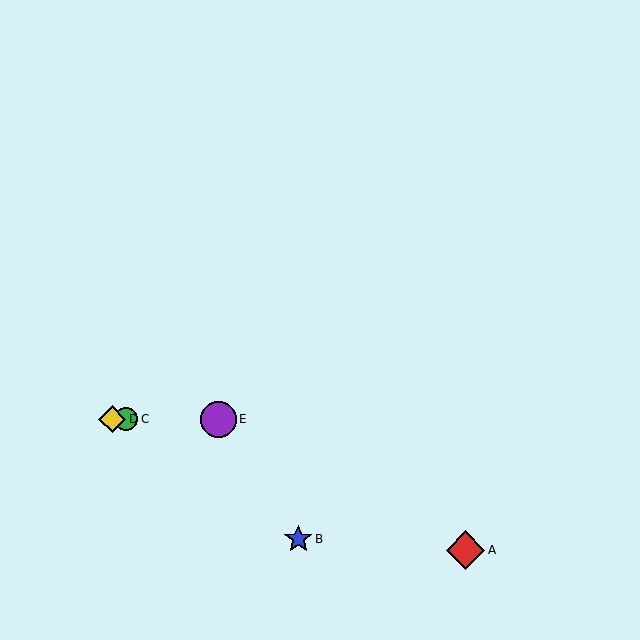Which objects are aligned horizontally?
Objects C, D, E are aligned horizontally.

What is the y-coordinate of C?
Object C is at y≈419.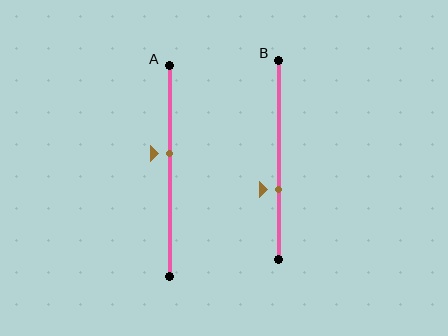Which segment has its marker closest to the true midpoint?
Segment A has its marker closest to the true midpoint.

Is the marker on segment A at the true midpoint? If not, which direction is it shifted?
No, the marker on segment A is shifted upward by about 8% of the segment length.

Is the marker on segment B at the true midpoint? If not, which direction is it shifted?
No, the marker on segment B is shifted downward by about 15% of the segment length.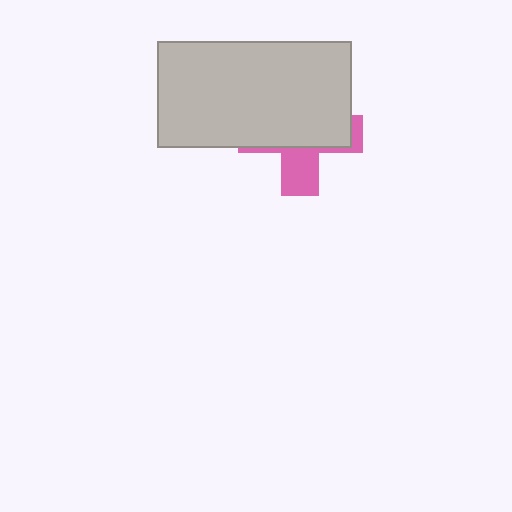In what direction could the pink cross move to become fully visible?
The pink cross could move down. That would shift it out from behind the light gray rectangle entirely.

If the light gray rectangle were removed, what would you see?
You would see the complete pink cross.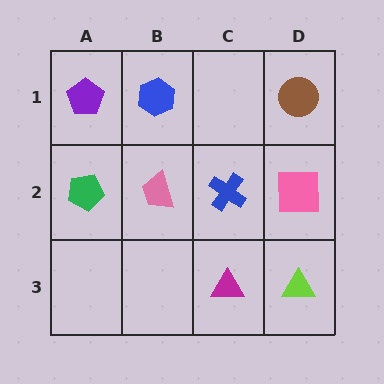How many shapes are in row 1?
3 shapes.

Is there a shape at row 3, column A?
No, that cell is empty.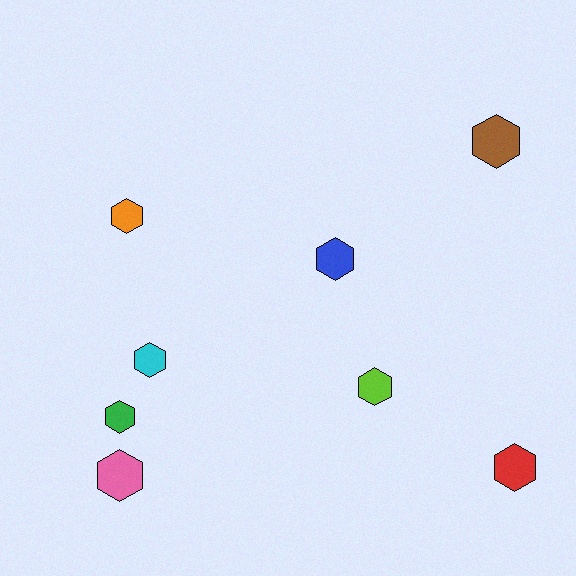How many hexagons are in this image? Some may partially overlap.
There are 8 hexagons.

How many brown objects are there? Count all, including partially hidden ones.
There is 1 brown object.